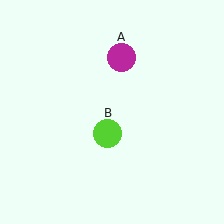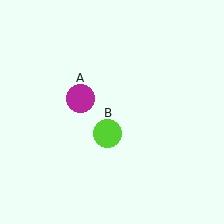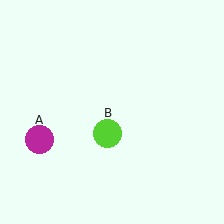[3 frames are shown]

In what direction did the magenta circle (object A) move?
The magenta circle (object A) moved down and to the left.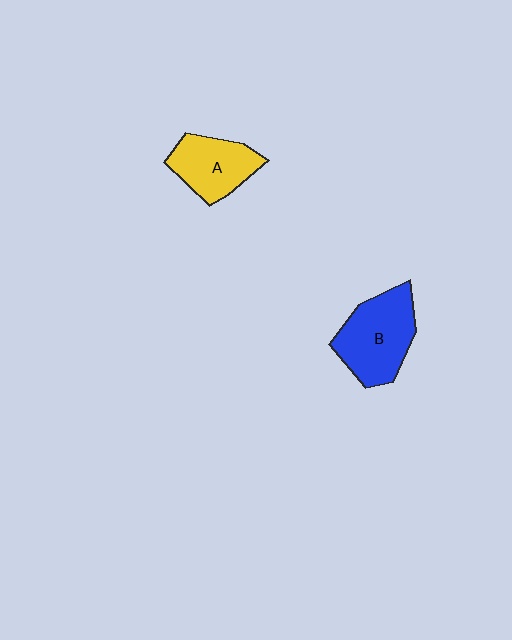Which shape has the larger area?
Shape B (blue).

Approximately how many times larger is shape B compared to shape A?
Approximately 1.3 times.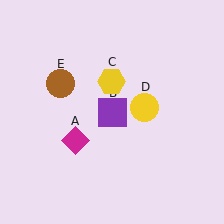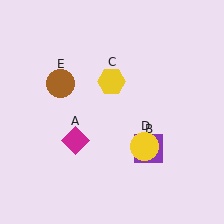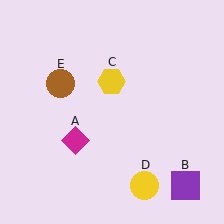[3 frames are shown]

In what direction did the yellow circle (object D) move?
The yellow circle (object D) moved down.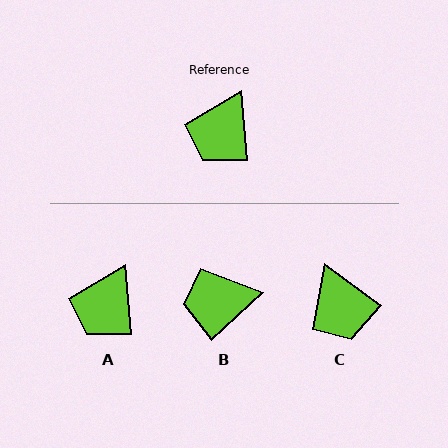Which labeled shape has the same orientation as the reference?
A.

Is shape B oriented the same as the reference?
No, it is off by about 52 degrees.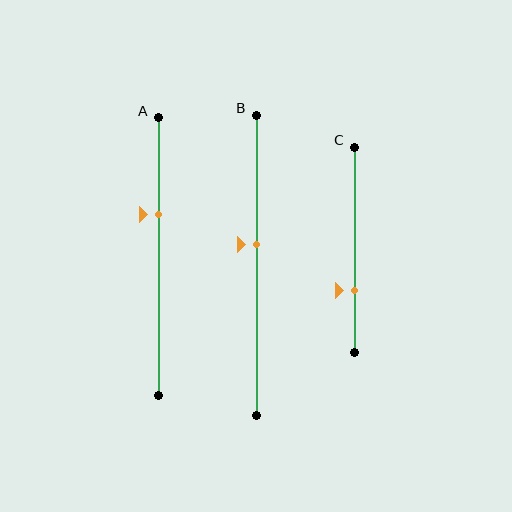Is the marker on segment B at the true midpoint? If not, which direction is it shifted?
No, the marker on segment B is shifted upward by about 7% of the segment length.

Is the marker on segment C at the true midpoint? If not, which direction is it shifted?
No, the marker on segment C is shifted downward by about 20% of the segment length.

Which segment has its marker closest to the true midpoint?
Segment B has its marker closest to the true midpoint.